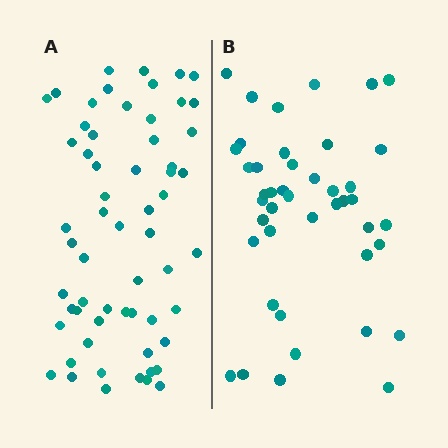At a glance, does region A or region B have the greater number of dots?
Region A (the left region) has more dots.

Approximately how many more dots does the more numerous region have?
Region A has approximately 15 more dots than region B.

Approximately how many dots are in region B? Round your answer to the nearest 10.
About 40 dots. (The exact count is 43, which rounds to 40.)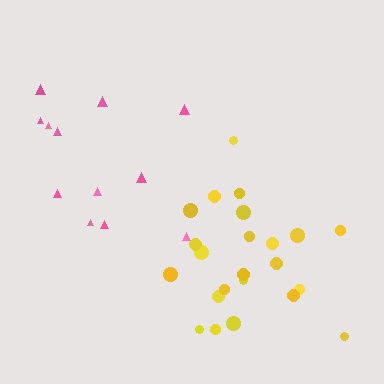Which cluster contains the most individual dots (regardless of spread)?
Yellow (23).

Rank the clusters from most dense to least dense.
yellow, pink.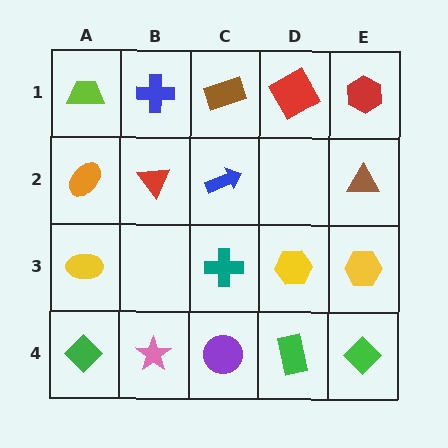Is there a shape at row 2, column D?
No, that cell is empty.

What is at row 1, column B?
A blue cross.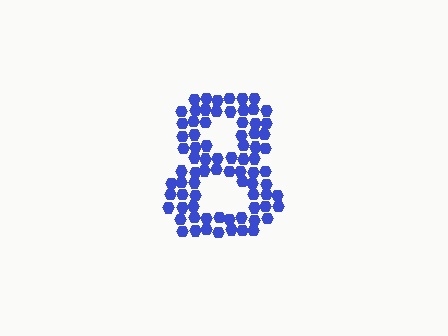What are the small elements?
The small elements are hexagons.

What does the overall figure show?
The overall figure shows the digit 8.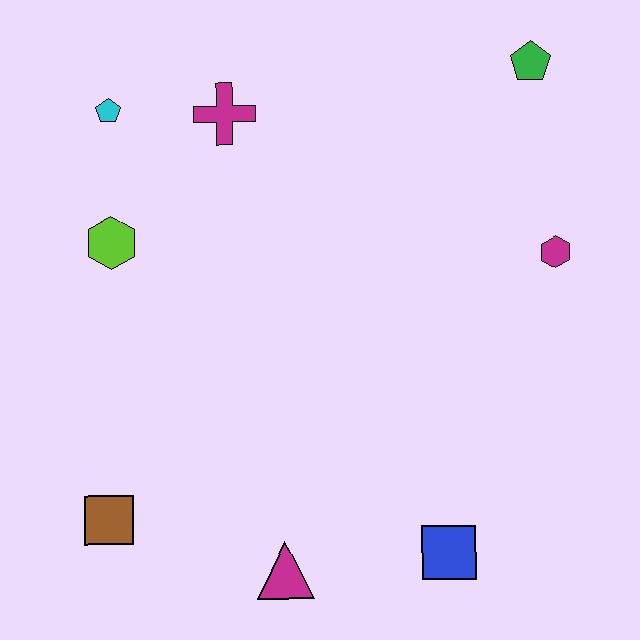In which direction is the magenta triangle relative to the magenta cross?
The magenta triangle is below the magenta cross.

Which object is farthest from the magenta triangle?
The green pentagon is farthest from the magenta triangle.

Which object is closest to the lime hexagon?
The cyan pentagon is closest to the lime hexagon.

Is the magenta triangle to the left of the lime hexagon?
No